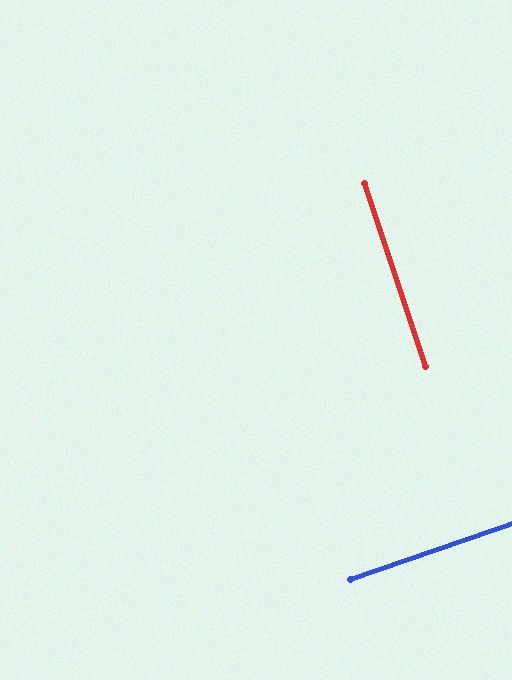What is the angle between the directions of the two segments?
Approximately 90 degrees.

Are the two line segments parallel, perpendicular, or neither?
Perpendicular — they meet at approximately 90°.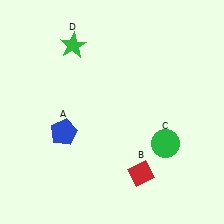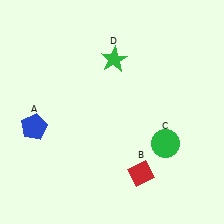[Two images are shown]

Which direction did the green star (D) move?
The green star (D) moved right.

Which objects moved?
The objects that moved are: the blue pentagon (A), the green star (D).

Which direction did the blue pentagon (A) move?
The blue pentagon (A) moved left.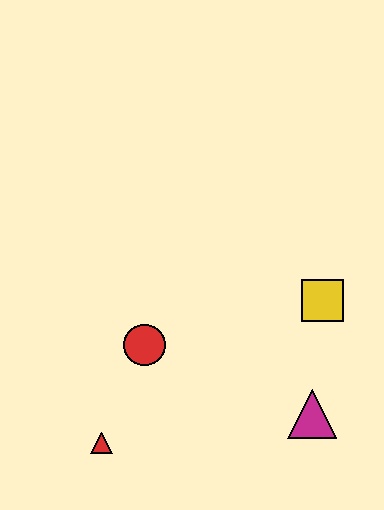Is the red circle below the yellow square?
Yes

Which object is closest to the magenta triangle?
The yellow square is closest to the magenta triangle.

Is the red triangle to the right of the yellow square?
No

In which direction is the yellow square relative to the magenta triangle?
The yellow square is above the magenta triangle.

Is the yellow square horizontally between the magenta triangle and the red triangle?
No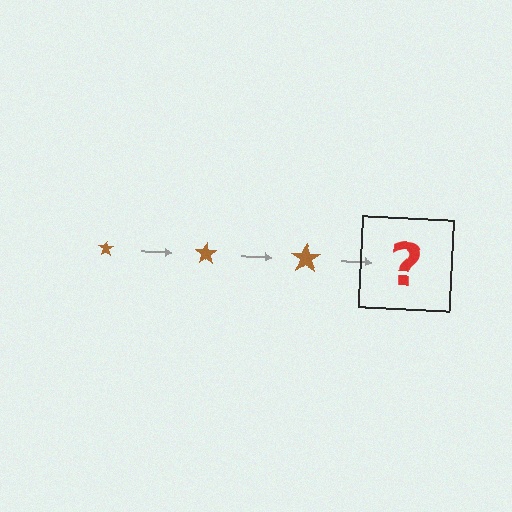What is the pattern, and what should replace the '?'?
The pattern is that the star gets progressively larger each step. The '?' should be a brown star, larger than the previous one.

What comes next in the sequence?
The next element should be a brown star, larger than the previous one.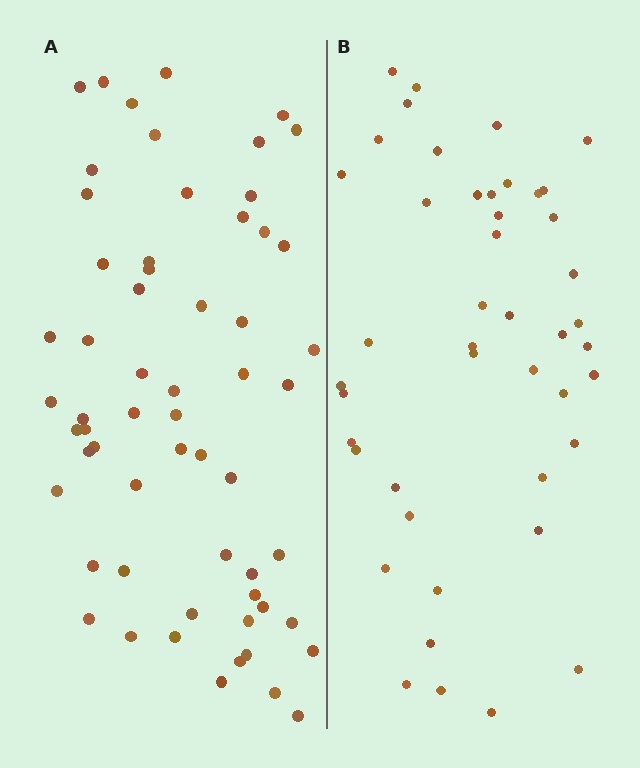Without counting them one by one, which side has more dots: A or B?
Region A (the left region) has more dots.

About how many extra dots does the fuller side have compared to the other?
Region A has approximately 15 more dots than region B.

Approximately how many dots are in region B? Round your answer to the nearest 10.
About 40 dots. (The exact count is 45, which rounds to 40.)